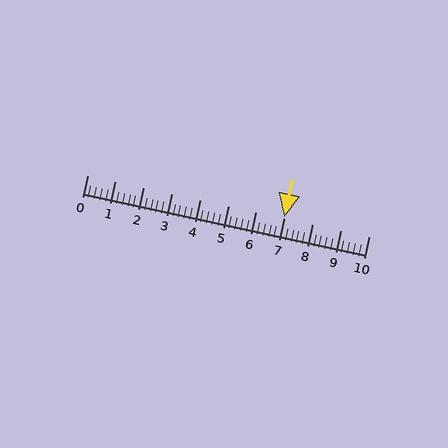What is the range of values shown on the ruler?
The ruler shows values from 0 to 10.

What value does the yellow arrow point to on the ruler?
The yellow arrow points to approximately 7.0.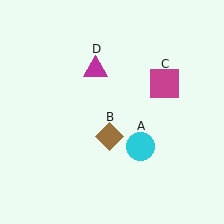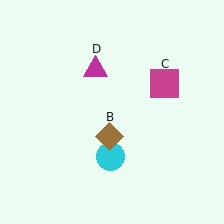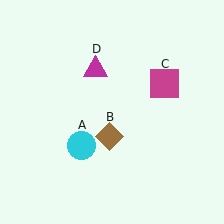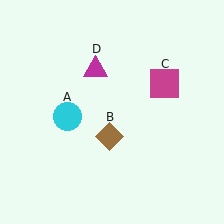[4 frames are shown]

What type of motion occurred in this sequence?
The cyan circle (object A) rotated clockwise around the center of the scene.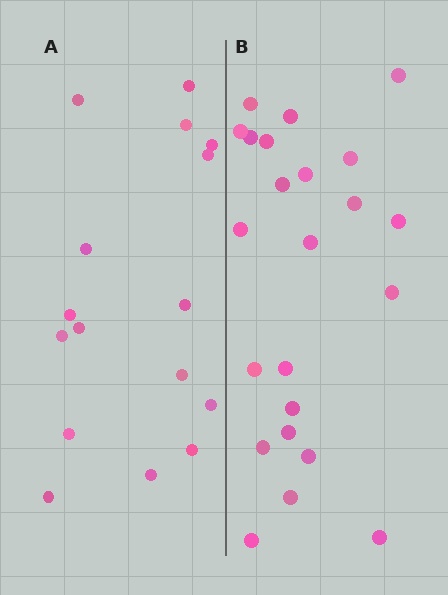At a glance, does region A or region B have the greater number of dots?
Region B (the right region) has more dots.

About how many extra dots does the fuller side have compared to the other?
Region B has roughly 8 or so more dots than region A.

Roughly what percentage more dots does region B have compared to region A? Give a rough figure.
About 45% more.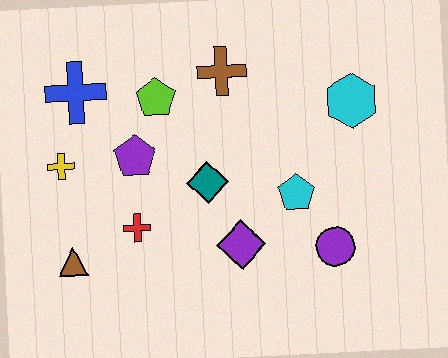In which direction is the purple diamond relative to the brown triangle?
The purple diamond is to the right of the brown triangle.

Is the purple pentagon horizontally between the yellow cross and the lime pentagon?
Yes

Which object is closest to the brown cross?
The lime pentagon is closest to the brown cross.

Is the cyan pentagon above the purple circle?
Yes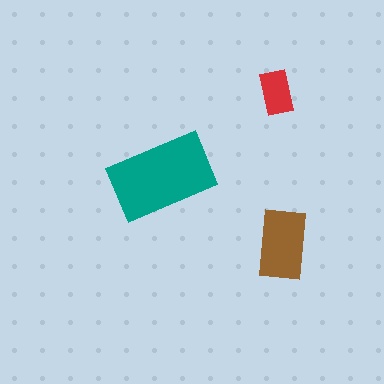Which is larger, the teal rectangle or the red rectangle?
The teal one.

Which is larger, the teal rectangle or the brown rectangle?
The teal one.